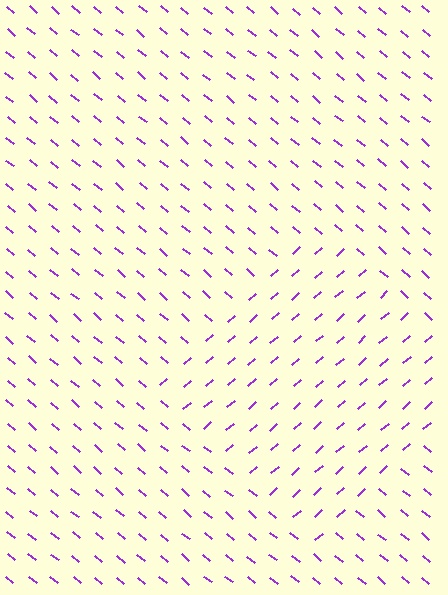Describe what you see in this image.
The image is filled with small purple line segments. A diamond region in the image has lines oriented differently from the surrounding lines, creating a visible texture boundary.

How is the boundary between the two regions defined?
The boundary is defined purely by a change in line orientation (approximately 81 degrees difference). All lines are the same color and thickness.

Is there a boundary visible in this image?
Yes, there is a texture boundary formed by a change in line orientation.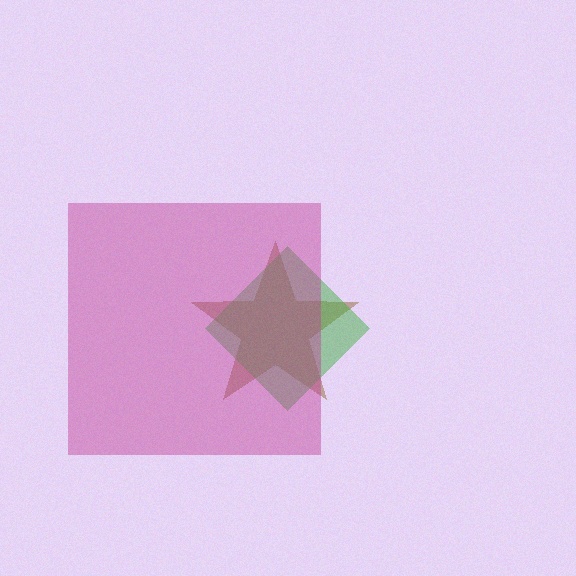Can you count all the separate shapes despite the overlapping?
Yes, there are 3 separate shapes.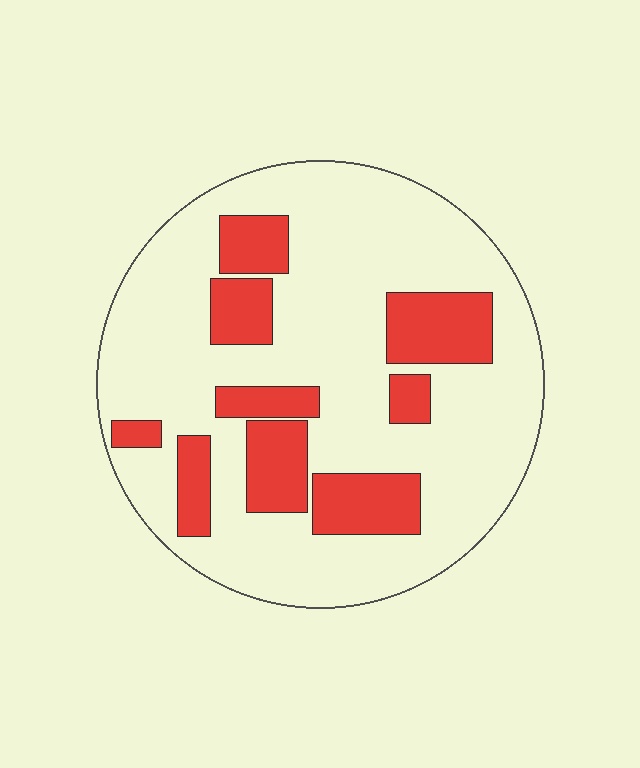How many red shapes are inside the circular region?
9.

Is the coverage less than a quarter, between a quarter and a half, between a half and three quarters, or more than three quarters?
Less than a quarter.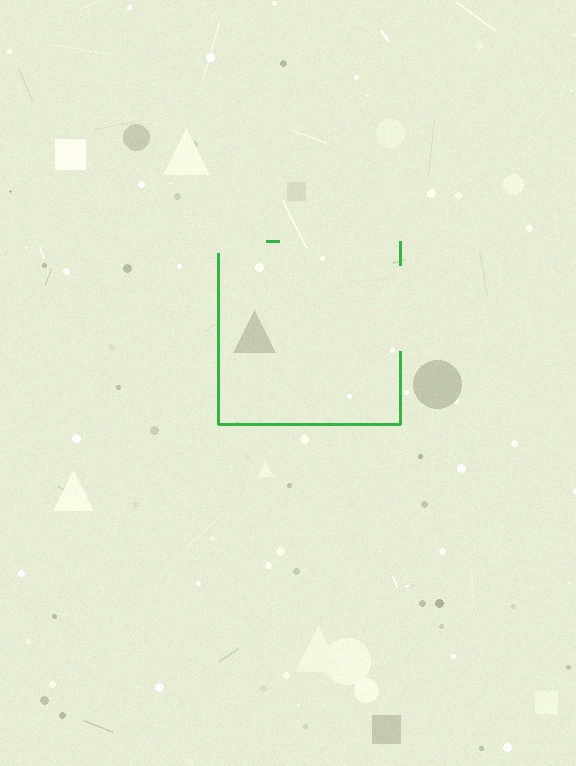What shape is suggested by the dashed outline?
The dashed outline suggests a square.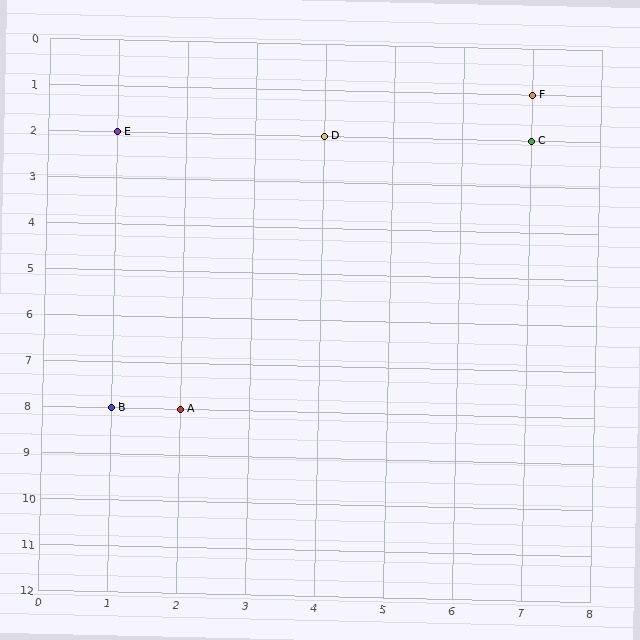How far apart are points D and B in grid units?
Points D and B are 3 columns and 6 rows apart (about 6.7 grid units diagonally).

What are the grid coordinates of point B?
Point B is at grid coordinates (1, 8).